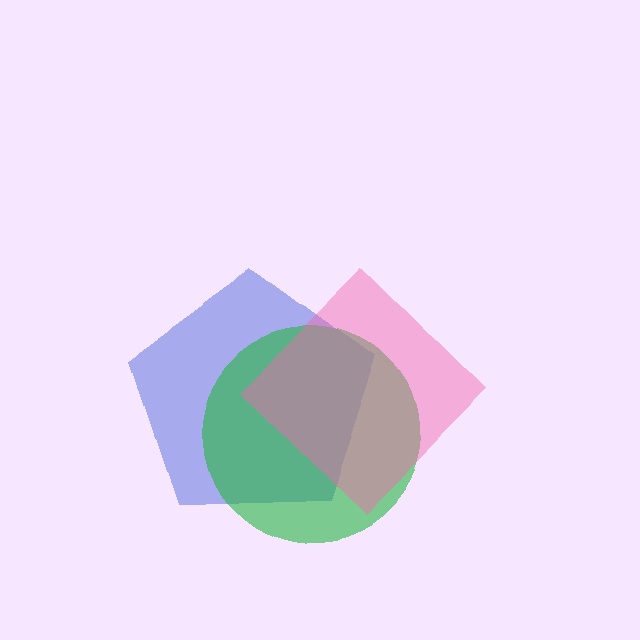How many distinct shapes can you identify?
There are 3 distinct shapes: a blue pentagon, a green circle, a pink diamond.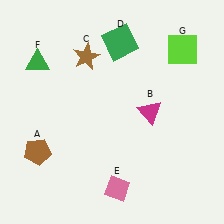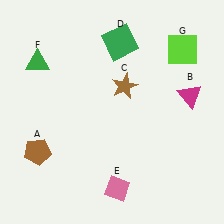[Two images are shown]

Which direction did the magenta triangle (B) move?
The magenta triangle (B) moved right.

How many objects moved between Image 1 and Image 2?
2 objects moved between the two images.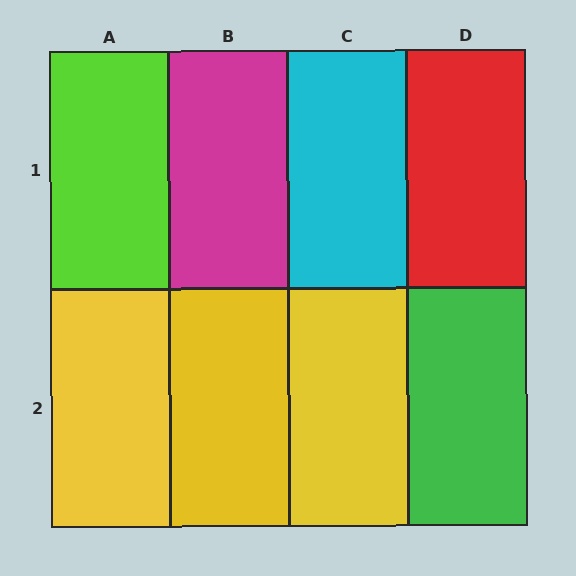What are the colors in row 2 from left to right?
Yellow, yellow, yellow, green.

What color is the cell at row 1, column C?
Cyan.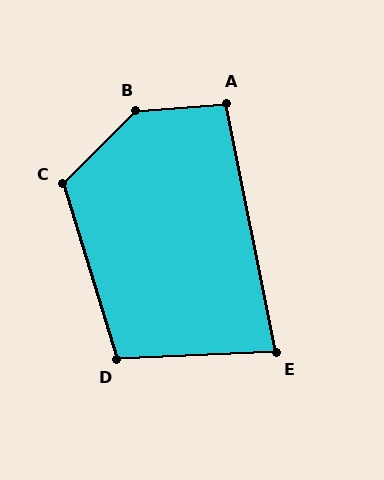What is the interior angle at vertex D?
Approximately 105 degrees (obtuse).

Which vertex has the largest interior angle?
B, at approximately 140 degrees.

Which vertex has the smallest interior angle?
E, at approximately 81 degrees.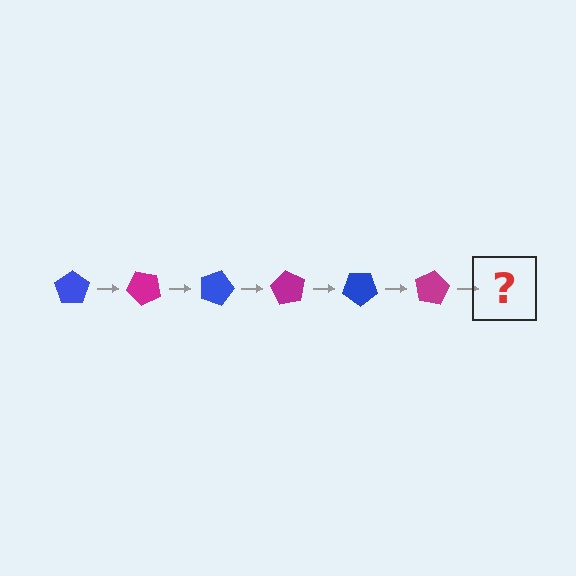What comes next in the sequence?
The next element should be a blue pentagon, rotated 270 degrees from the start.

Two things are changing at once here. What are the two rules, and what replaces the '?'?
The two rules are that it rotates 45 degrees each step and the color cycles through blue and magenta. The '?' should be a blue pentagon, rotated 270 degrees from the start.